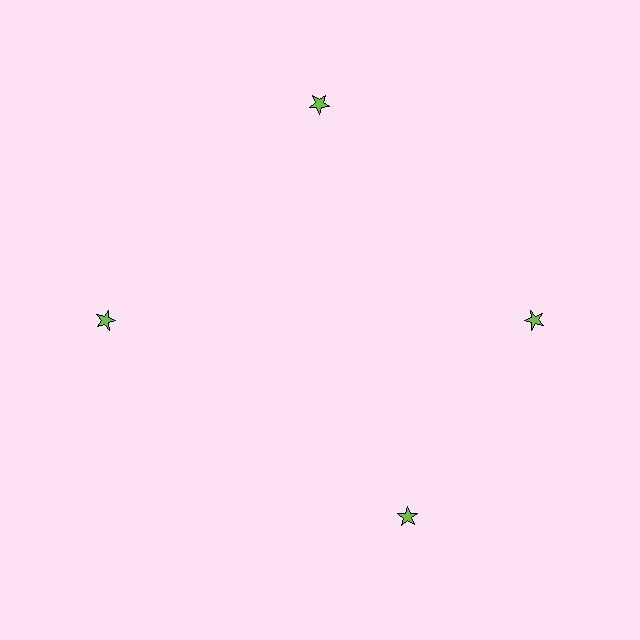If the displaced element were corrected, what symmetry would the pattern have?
It would have 4-fold rotational symmetry — the pattern would map onto itself every 90 degrees.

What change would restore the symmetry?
The symmetry would be restored by rotating it back into even spacing with its neighbors so that all 4 stars sit at equal angles and equal distance from the center.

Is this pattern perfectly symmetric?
No. The 4 lime stars are arranged in a ring, but one element near the 6 o'clock position is rotated out of alignment along the ring, breaking the 4-fold rotational symmetry.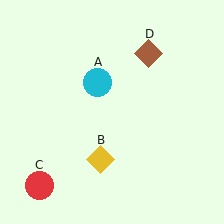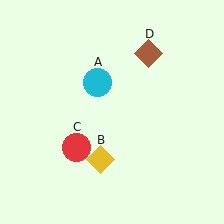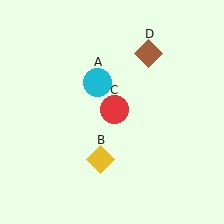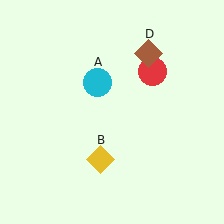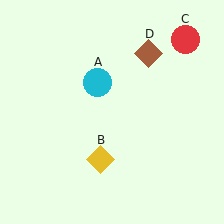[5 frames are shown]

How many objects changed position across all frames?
1 object changed position: red circle (object C).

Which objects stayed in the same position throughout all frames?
Cyan circle (object A) and yellow diamond (object B) and brown diamond (object D) remained stationary.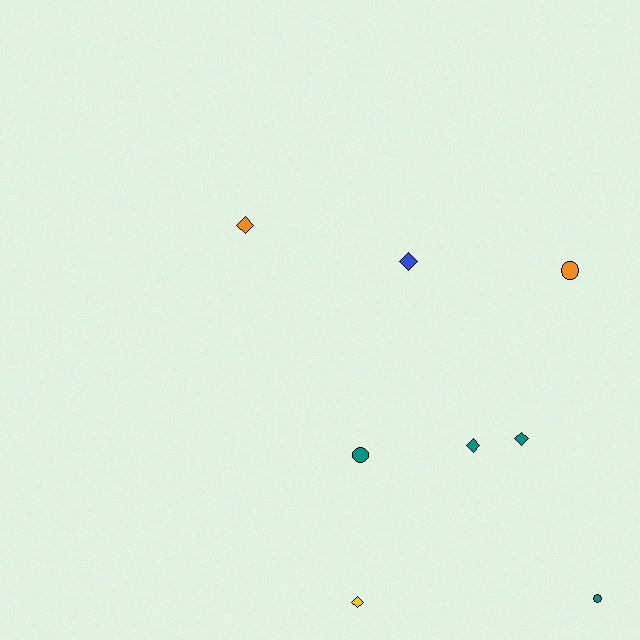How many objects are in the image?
There are 8 objects.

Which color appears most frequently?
Teal, with 4 objects.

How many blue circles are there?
There are no blue circles.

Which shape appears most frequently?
Diamond, with 5 objects.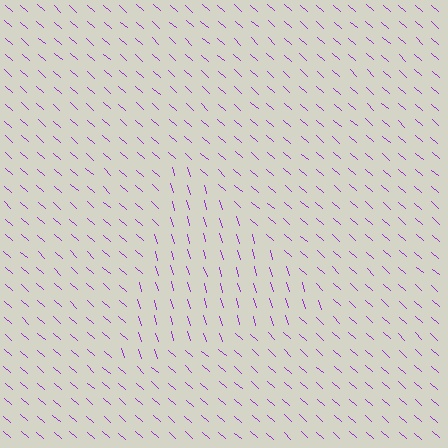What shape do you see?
I see a triangle.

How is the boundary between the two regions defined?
The boundary is defined purely by a change in line orientation (approximately 32 degrees difference). All lines are the same color and thickness.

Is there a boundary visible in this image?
Yes, there is a texture boundary formed by a change in line orientation.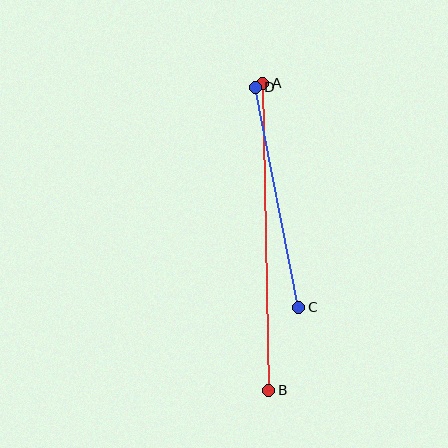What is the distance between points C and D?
The distance is approximately 224 pixels.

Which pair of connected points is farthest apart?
Points A and B are farthest apart.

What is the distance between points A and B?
The distance is approximately 307 pixels.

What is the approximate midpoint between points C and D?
The midpoint is at approximately (277, 197) pixels.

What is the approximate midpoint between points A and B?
The midpoint is at approximately (266, 237) pixels.